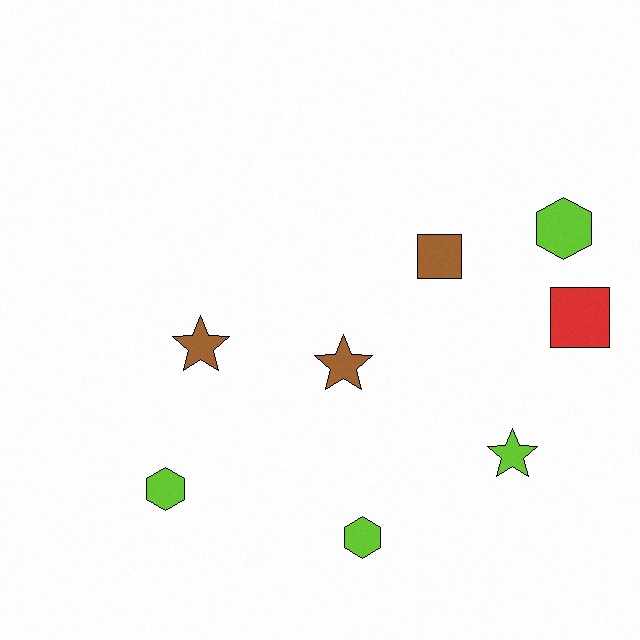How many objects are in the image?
There are 8 objects.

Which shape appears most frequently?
Star, with 3 objects.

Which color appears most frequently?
Lime, with 4 objects.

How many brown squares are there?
There is 1 brown square.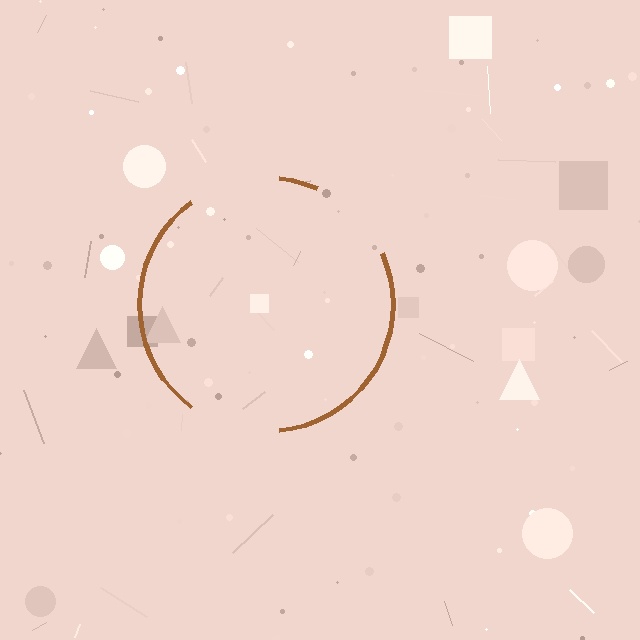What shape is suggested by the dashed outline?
The dashed outline suggests a circle.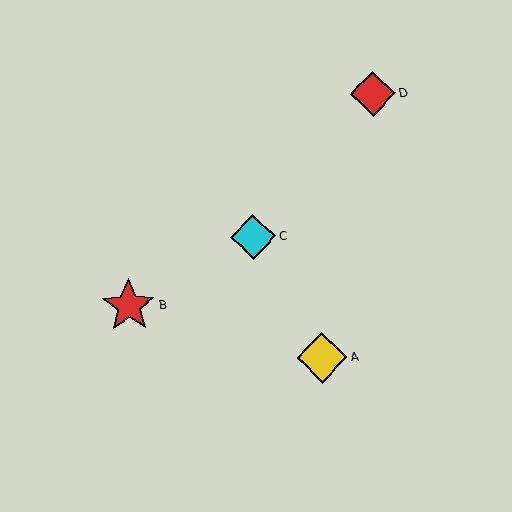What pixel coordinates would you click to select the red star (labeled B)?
Click at (129, 306) to select the red star B.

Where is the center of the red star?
The center of the red star is at (129, 306).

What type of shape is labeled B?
Shape B is a red star.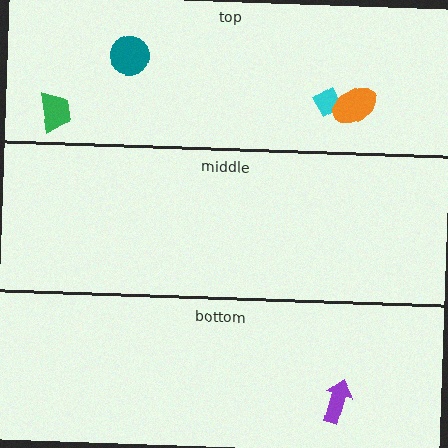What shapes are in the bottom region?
The purple arrow.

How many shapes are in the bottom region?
1.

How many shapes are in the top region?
4.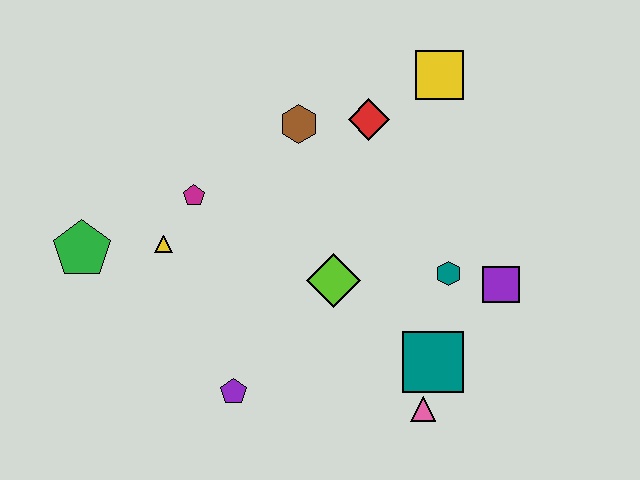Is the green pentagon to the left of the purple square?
Yes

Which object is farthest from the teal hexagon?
The green pentagon is farthest from the teal hexagon.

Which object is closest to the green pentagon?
The yellow triangle is closest to the green pentagon.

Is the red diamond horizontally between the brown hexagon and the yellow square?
Yes